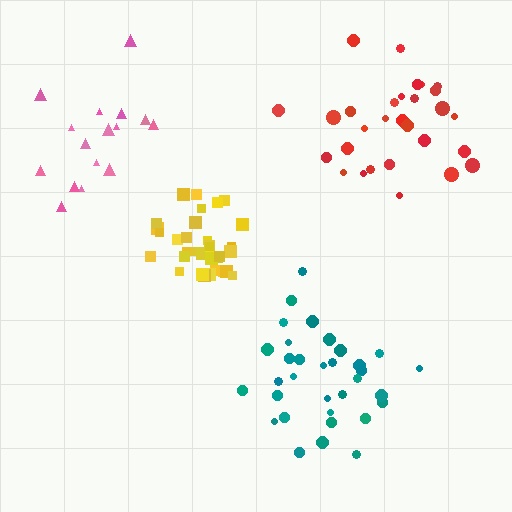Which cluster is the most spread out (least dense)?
Pink.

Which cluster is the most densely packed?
Yellow.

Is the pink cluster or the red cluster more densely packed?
Red.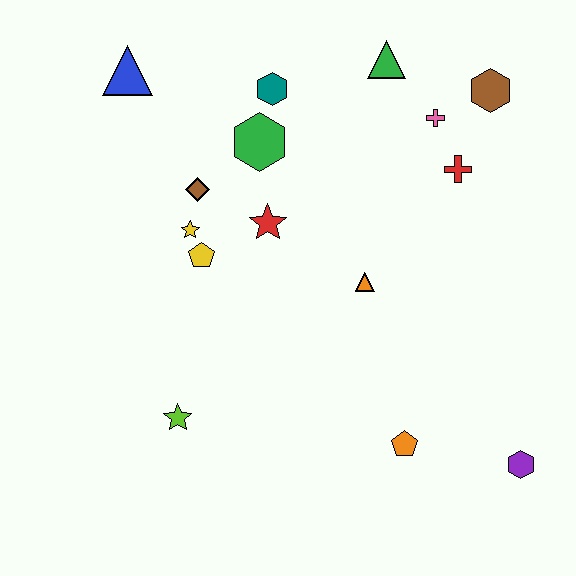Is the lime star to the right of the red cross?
No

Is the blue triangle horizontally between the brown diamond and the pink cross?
No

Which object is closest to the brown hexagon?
The pink cross is closest to the brown hexagon.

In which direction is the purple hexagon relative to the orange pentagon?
The purple hexagon is to the right of the orange pentagon.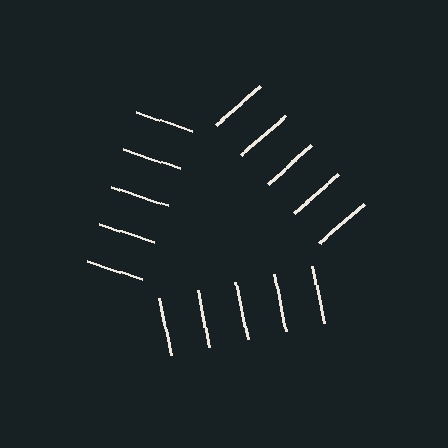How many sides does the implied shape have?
3 sides — the line-ends trace a triangle.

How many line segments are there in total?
15 — 5 along each of the 3 edges.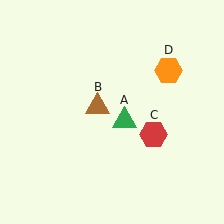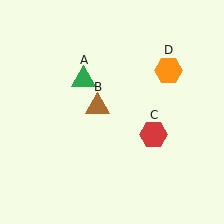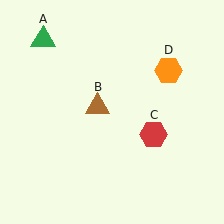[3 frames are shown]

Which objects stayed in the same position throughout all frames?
Brown triangle (object B) and red hexagon (object C) and orange hexagon (object D) remained stationary.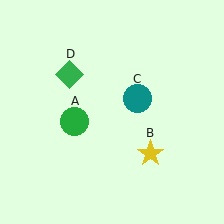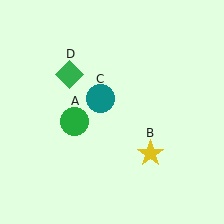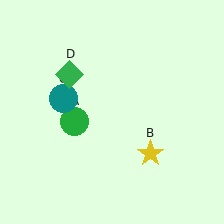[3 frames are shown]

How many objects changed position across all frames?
1 object changed position: teal circle (object C).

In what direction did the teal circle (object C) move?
The teal circle (object C) moved left.